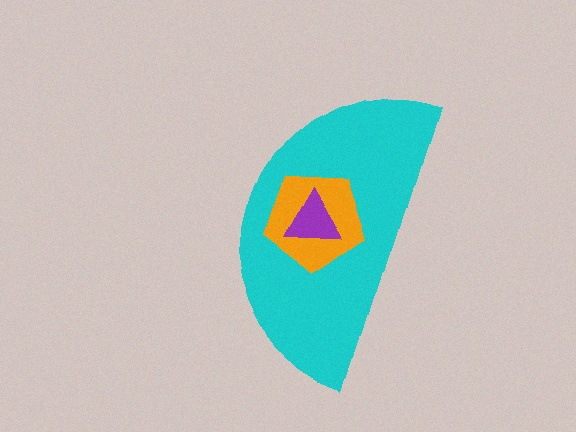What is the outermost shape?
The cyan semicircle.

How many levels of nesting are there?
3.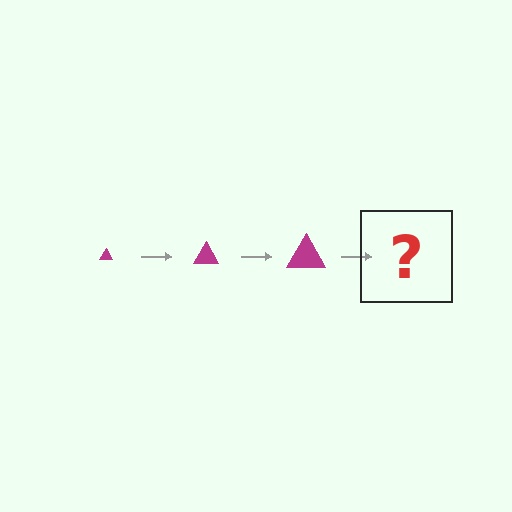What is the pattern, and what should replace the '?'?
The pattern is that the triangle gets progressively larger each step. The '?' should be a magenta triangle, larger than the previous one.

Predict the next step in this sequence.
The next step is a magenta triangle, larger than the previous one.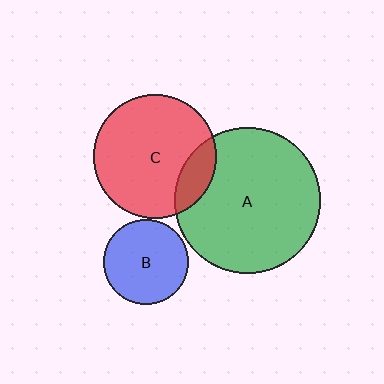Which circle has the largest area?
Circle A (green).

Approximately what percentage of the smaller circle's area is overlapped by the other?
Approximately 15%.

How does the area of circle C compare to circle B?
Approximately 2.1 times.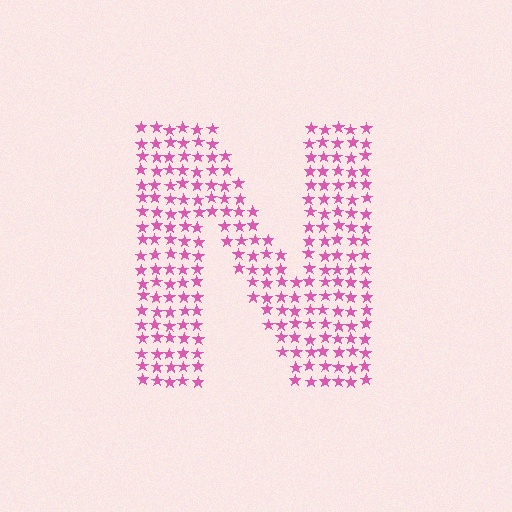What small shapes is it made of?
It is made of small stars.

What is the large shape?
The large shape is the letter N.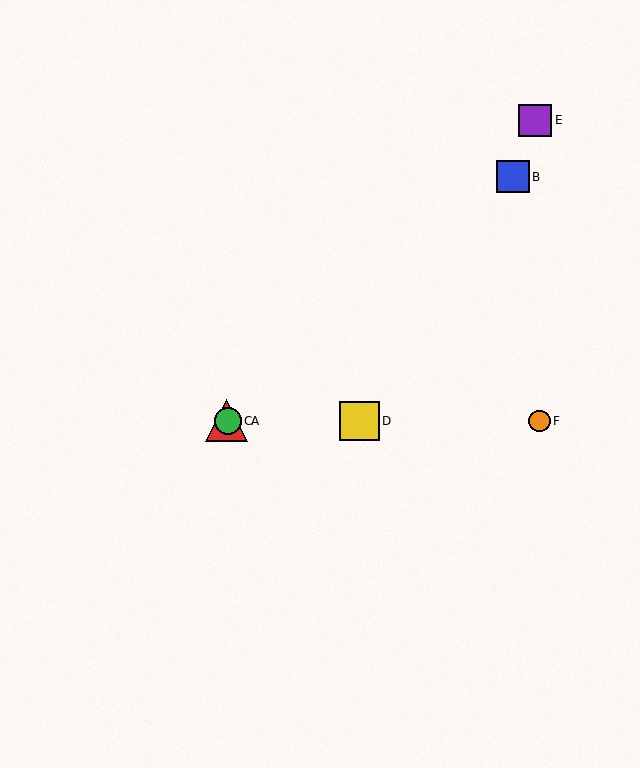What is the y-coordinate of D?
Object D is at y≈421.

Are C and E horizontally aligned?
No, C is at y≈421 and E is at y≈120.